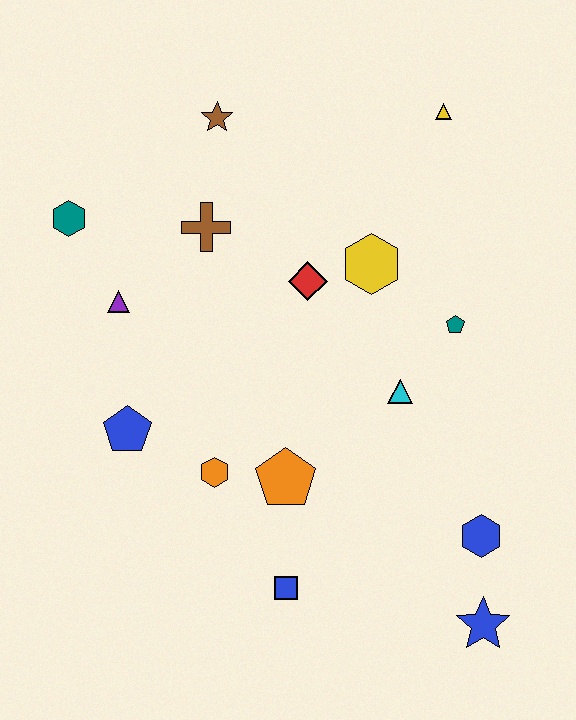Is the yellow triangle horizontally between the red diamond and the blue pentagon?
No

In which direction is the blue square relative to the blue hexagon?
The blue square is to the left of the blue hexagon.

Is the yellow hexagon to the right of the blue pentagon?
Yes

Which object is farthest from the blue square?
The yellow triangle is farthest from the blue square.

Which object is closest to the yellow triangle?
The yellow hexagon is closest to the yellow triangle.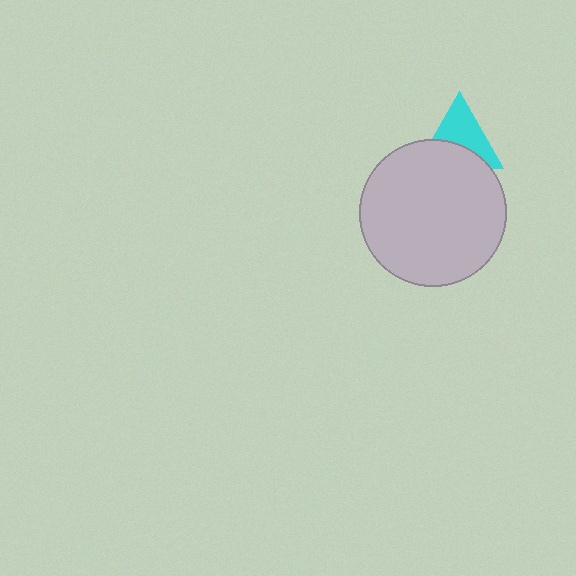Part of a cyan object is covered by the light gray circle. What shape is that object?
It is a triangle.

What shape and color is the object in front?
The object in front is a light gray circle.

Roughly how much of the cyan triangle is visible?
About half of it is visible (roughly 56%).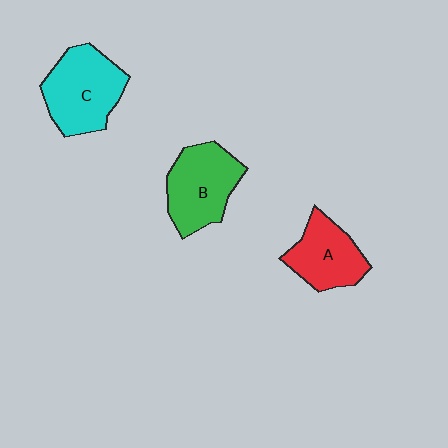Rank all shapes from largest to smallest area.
From largest to smallest: C (cyan), B (green), A (red).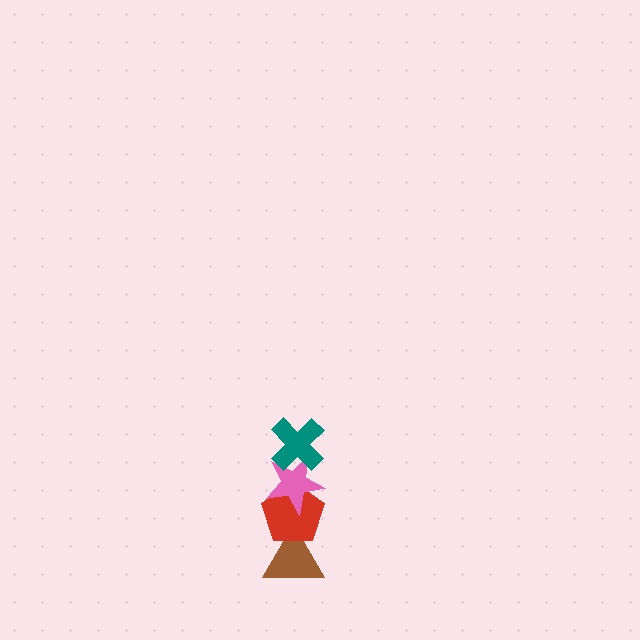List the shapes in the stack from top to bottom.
From top to bottom: the teal cross, the pink star, the red pentagon, the brown triangle.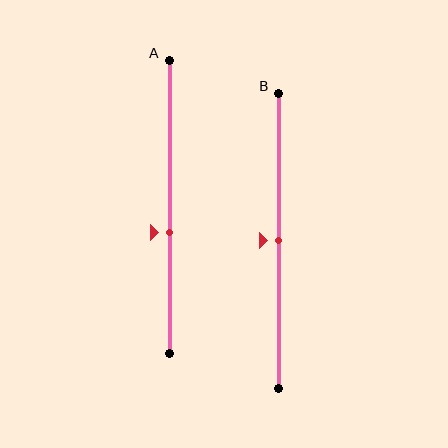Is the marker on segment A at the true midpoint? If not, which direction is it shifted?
No, the marker on segment A is shifted downward by about 9% of the segment length.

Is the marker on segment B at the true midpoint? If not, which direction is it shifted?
Yes, the marker on segment B is at the true midpoint.